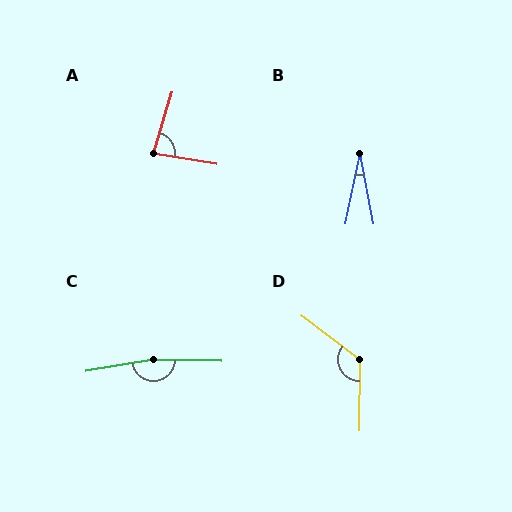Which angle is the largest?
C, at approximately 170 degrees.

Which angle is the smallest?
B, at approximately 22 degrees.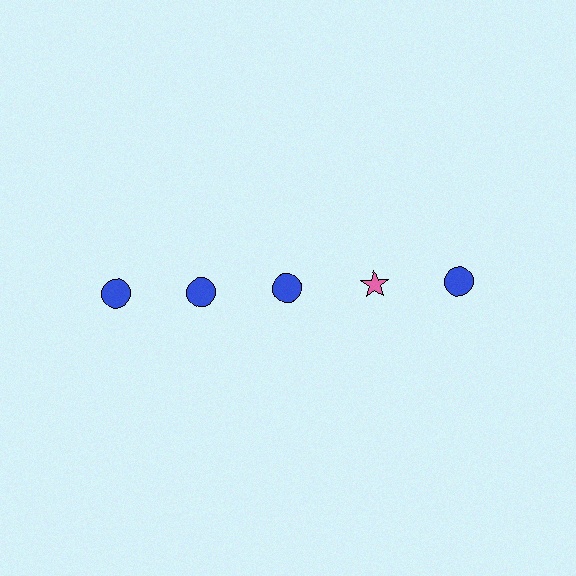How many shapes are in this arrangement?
There are 5 shapes arranged in a grid pattern.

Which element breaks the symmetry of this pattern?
The pink star in the top row, second from right column breaks the symmetry. All other shapes are blue circles.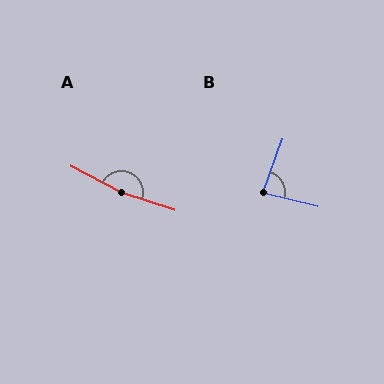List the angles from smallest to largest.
B (83°), A (170°).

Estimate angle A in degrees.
Approximately 170 degrees.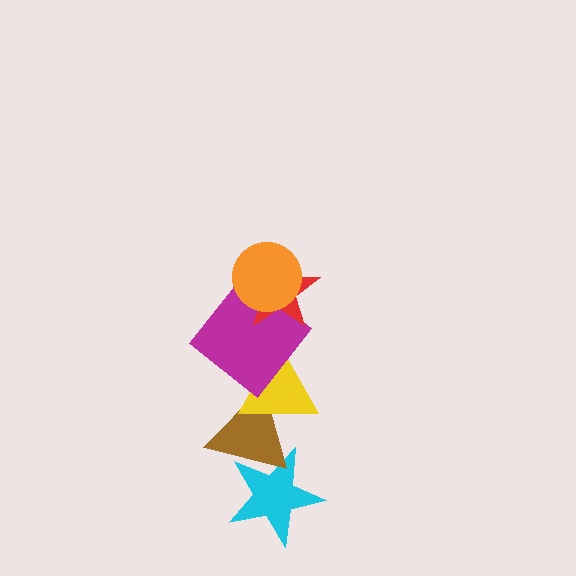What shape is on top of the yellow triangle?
The magenta diamond is on top of the yellow triangle.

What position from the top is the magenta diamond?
The magenta diamond is 3rd from the top.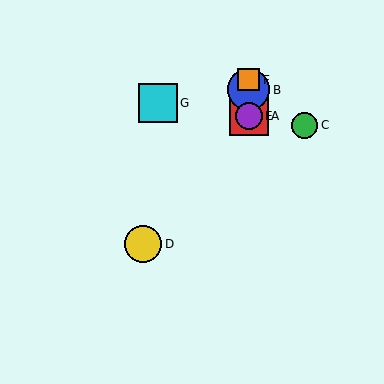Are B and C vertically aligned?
No, B is at x≈249 and C is at x≈305.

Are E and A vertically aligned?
Yes, both are at x≈249.